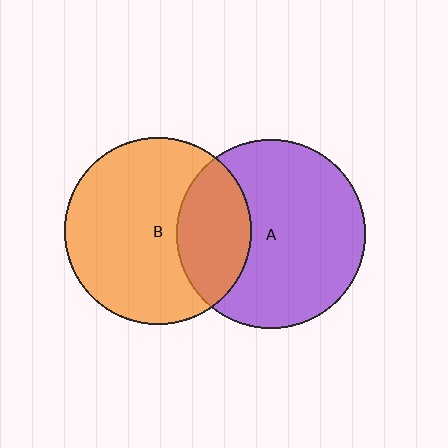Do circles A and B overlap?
Yes.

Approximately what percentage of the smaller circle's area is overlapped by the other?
Approximately 30%.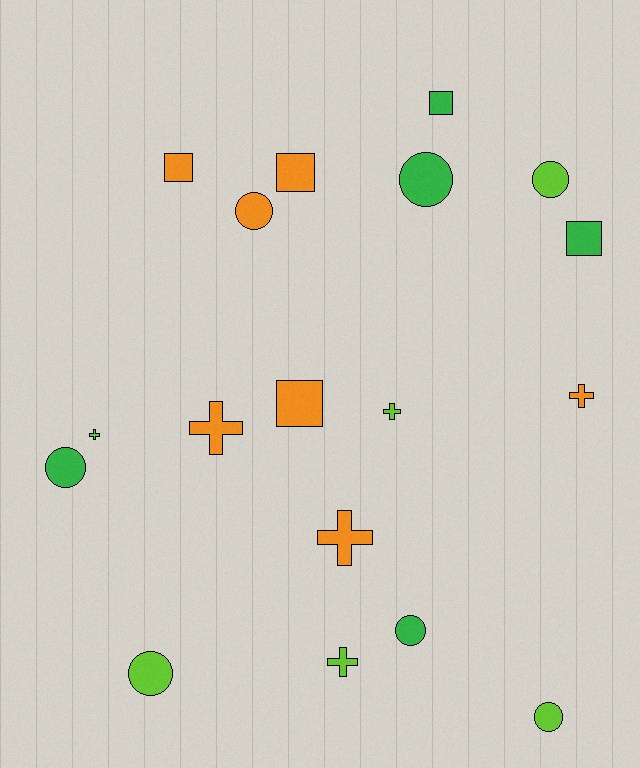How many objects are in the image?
There are 18 objects.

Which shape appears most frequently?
Circle, with 7 objects.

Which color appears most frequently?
Orange, with 7 objects.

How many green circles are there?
There are 3 green circles.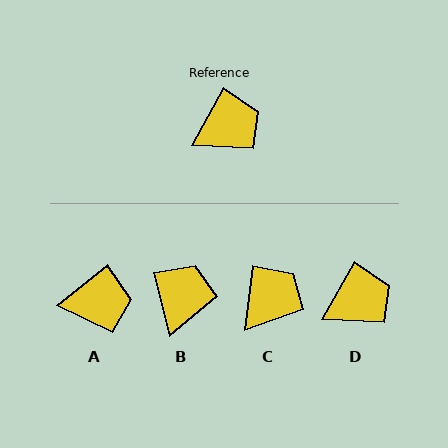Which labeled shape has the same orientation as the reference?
D.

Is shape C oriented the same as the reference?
No, it is off by about 23 degrees.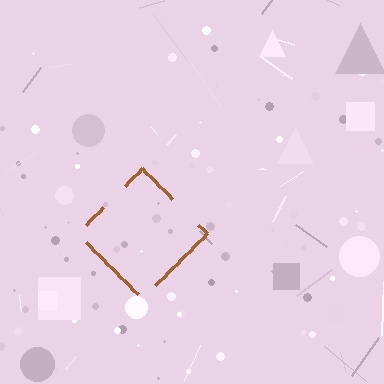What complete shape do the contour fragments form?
The contour fragments form a diamond.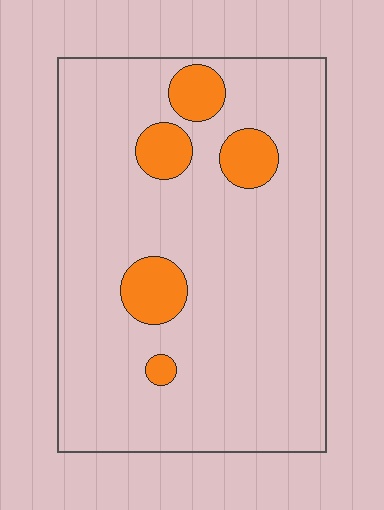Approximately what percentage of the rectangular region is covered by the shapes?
Approximately 10%.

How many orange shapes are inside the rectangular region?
5.